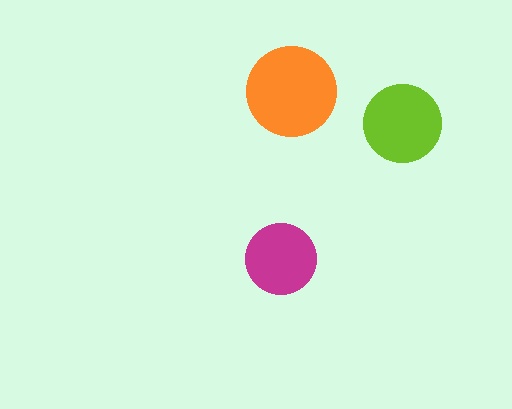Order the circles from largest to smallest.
the orange one, the lime one, the magenta one.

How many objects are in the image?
There are 3 objects in the image.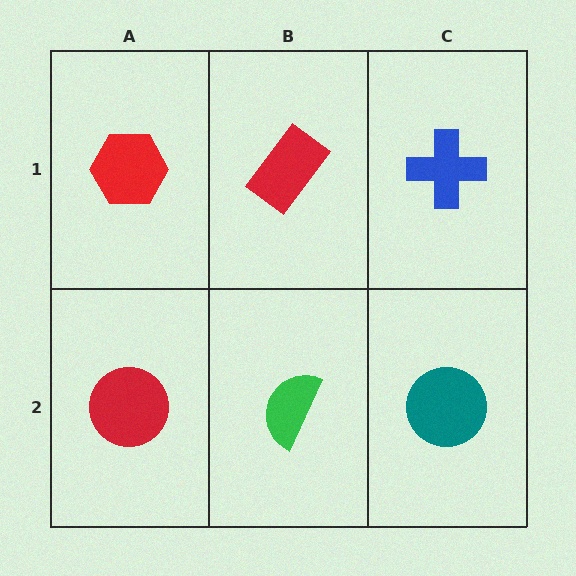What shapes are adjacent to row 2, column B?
A red rectangle (row 1, column B), a red circle (row 2, column A), a teal circle (row 2, column C).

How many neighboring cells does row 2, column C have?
2.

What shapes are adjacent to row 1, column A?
A red circle (row 2, column A), a red rectangle (row 1, column B).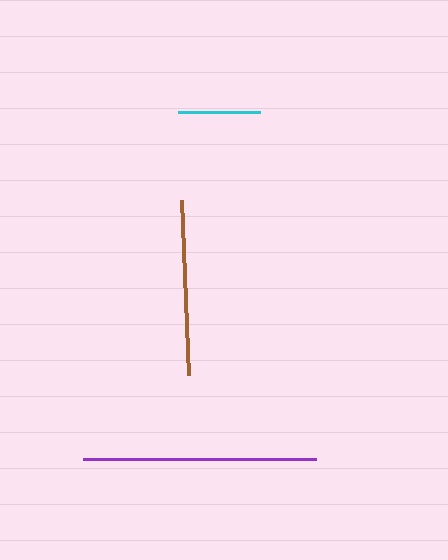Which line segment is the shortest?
The cyan line is the shortest at approximately 82 pixels.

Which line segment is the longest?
The purple line is the longest at approximately 233 pixels.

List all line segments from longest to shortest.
From longest to shortest: purple, brown, cyan.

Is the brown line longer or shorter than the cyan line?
The brown line is longer than the cyan line.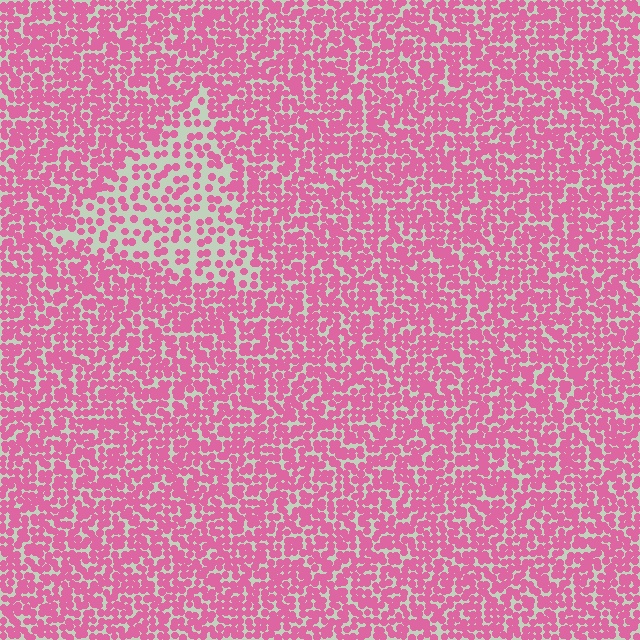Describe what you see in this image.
The image contains small pink elements arranged at two different densities. A triangle-shaped region is visible where the elements are less densely packed than the surrounding area.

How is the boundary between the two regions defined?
The boundary is defined by a change in element density (approximately 2.1x ratio). All elements are the same color, size, and shape.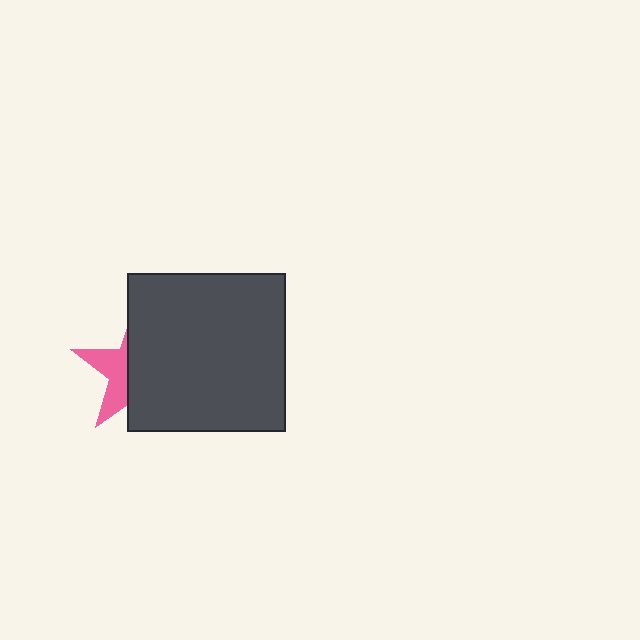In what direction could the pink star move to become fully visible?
The pink star could move left. That would shift it out from behind the dark gray square entirely.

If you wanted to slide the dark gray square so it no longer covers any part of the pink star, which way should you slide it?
Slide it right — that is the most direct way to separate the two shapes.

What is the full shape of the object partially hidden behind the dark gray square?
The partially hidden object is a pink star.